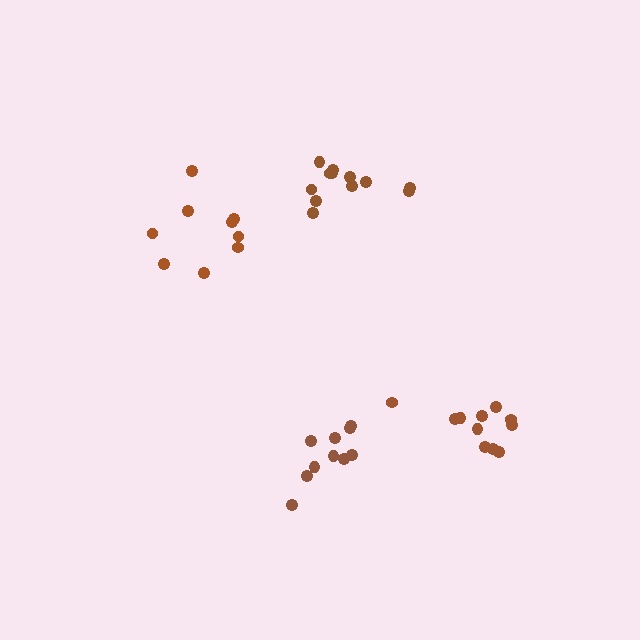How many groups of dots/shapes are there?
There are 4 groups.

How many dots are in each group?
Group 1: 9 dots, Group 2: 10 dots, Group 3: 12 dots, Group 4: 11 dots (42 total).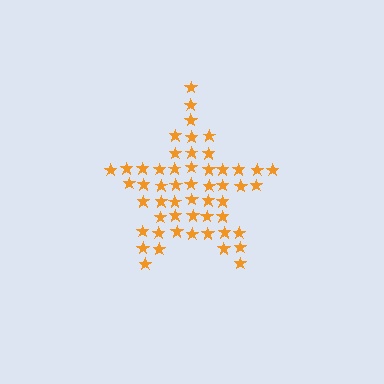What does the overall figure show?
The overall figure shows a star.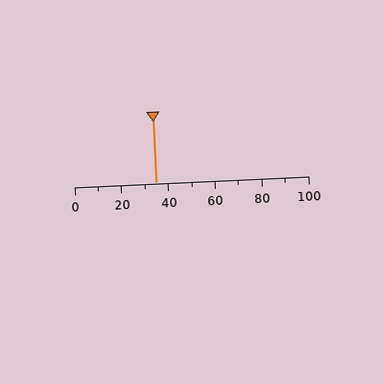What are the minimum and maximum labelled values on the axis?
The axis runs from 0 to 100.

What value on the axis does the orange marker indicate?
The marker indicates approximately 35.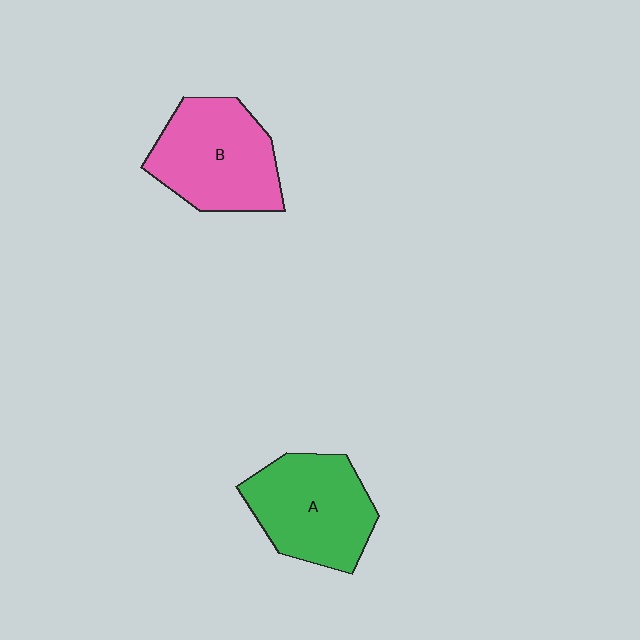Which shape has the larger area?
Shape B (pink).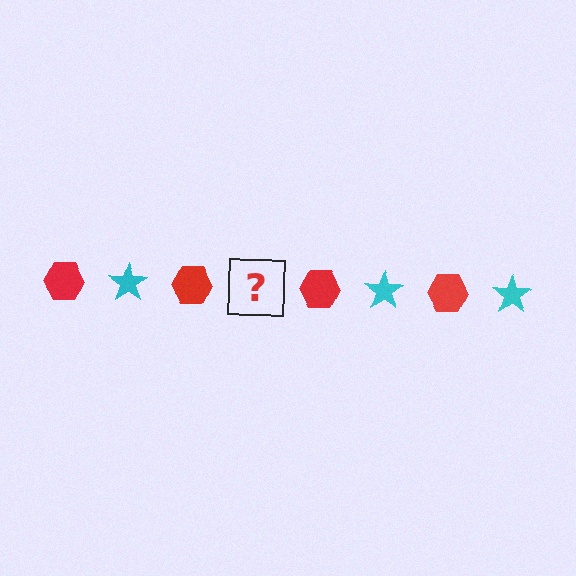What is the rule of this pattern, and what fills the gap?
The rule is that the pattern alternates between red hexagon and cyan star. The gap should be filled with a cyan star.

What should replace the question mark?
The question mark should be replaced with a cyan star.